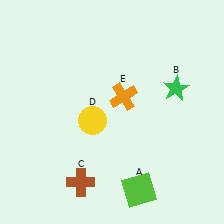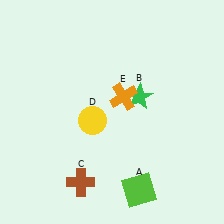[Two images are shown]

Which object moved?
The green star (B) moved left.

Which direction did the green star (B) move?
The green star (B) moved left.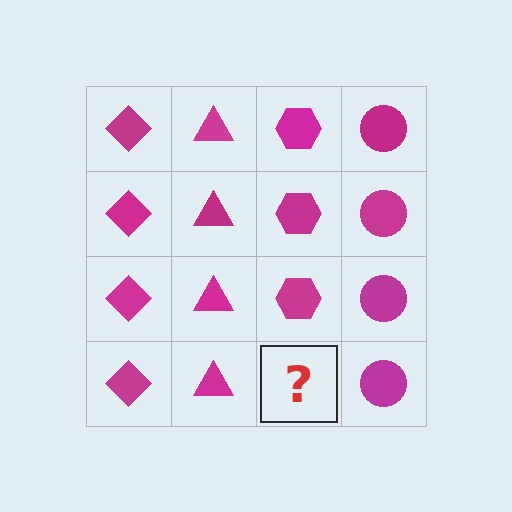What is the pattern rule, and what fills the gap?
The rule is that each column has a consistent shape. The gap should be filled with a magenta hexagon.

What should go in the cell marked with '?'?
The missing cell should contain a magenta hexagon.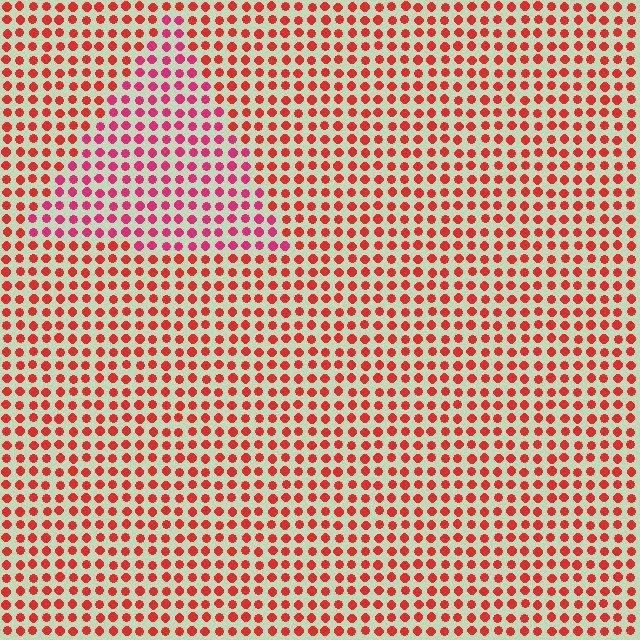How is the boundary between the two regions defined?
The boundary is defined purely by a slight shift in hue (about 27 degrees). Spacing, size, and orientation are identical on both sides.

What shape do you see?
I see a triangle.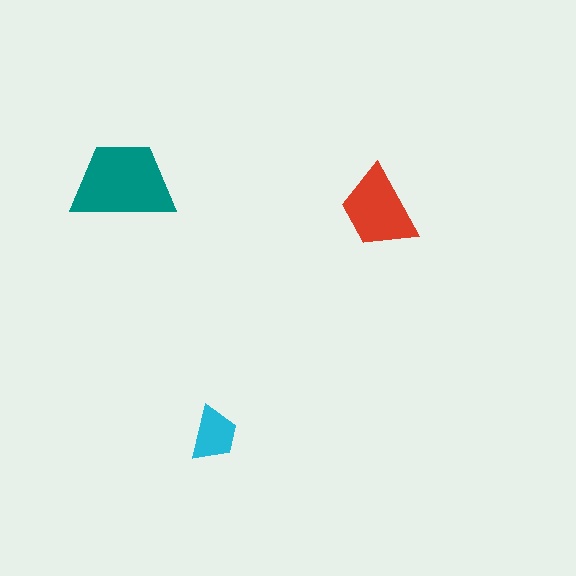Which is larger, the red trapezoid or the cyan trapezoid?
The red one.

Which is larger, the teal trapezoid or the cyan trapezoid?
The teal one.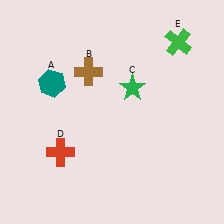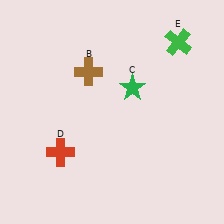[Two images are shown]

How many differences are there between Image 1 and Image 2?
There is 1 difference between the two images.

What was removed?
The teal hexagon (A) was removed in Image 2.